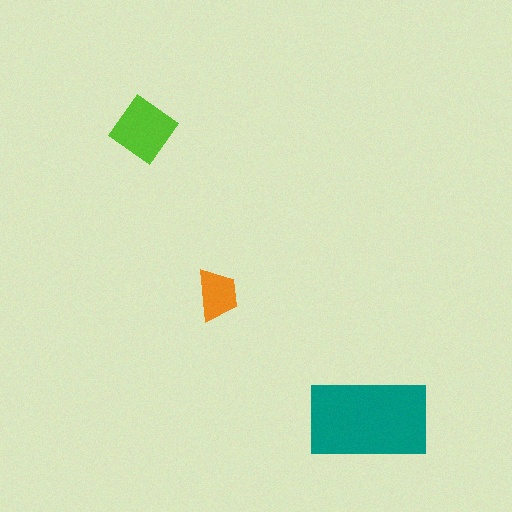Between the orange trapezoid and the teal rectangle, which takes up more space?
The teal rectangle.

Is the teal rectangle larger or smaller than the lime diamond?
Larger.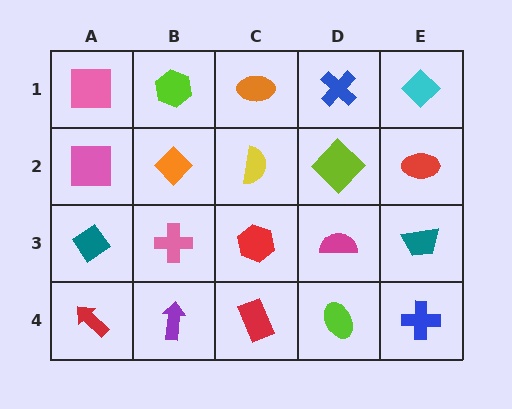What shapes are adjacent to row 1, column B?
An orange diamond (row 2, column B), a pink square (row 1, column A), an orange ellipse (row 1, column C).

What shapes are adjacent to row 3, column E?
A red ellipse (row 2, column E), a blue cross (row 4, column E), a magenta semicircle (row 3, column D).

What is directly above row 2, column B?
A lime hexagon.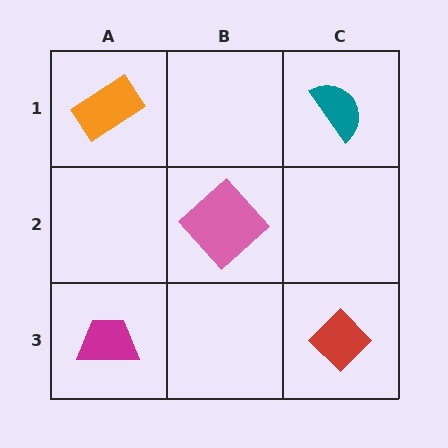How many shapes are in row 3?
2 shapes.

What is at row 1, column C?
A teal semicircle.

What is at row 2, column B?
A pink diamond.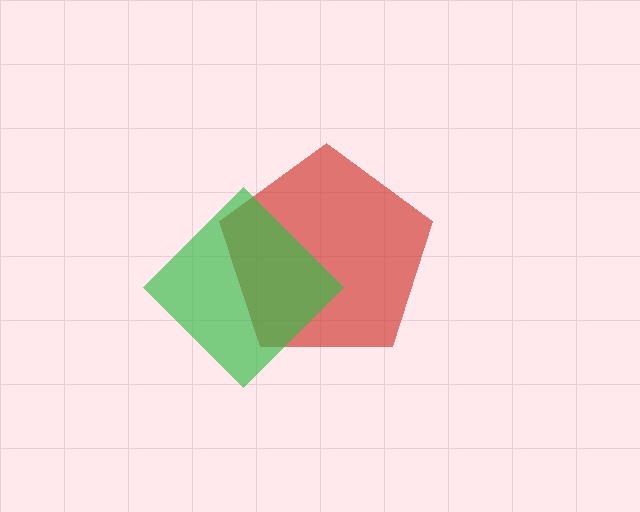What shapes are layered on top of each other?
The layered shapes are: a red pentagon, a green diamond.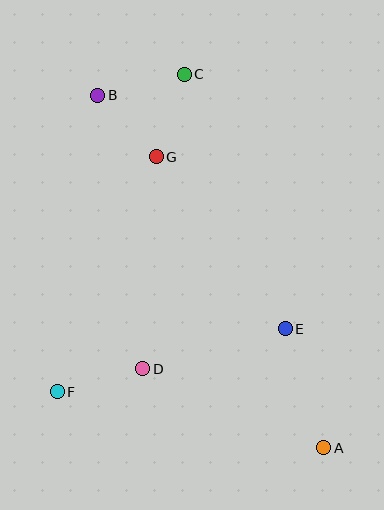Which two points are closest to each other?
Points B and G are closest to each other.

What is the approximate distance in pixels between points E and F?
The distance between E and F is approximately 236 pixels.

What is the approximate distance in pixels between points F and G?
The distance between F and G is approximately 255 pixels.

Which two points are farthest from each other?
Points A and B are farthest from each other.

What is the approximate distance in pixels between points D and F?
The distance between D and F is approximately 88 pixels.